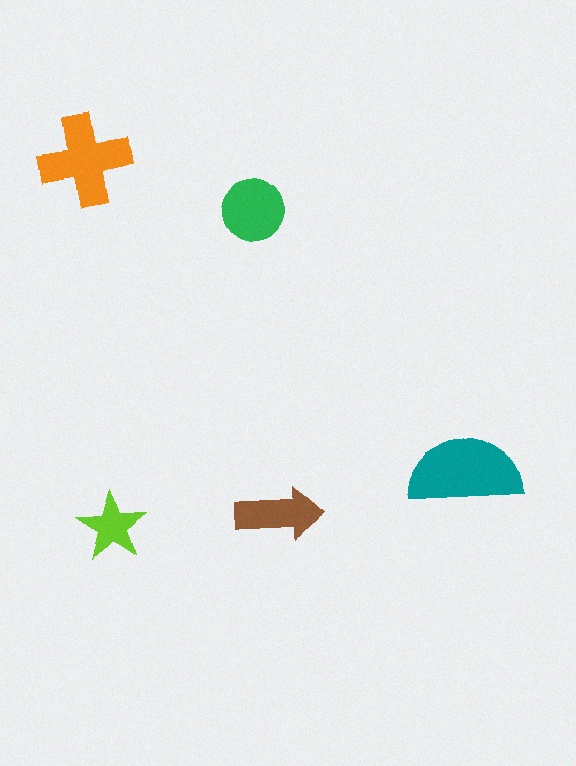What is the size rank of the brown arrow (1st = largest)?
4th.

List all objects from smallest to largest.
The lime star, the brown arrow, the green circle, the orange cross, the teal semicircle.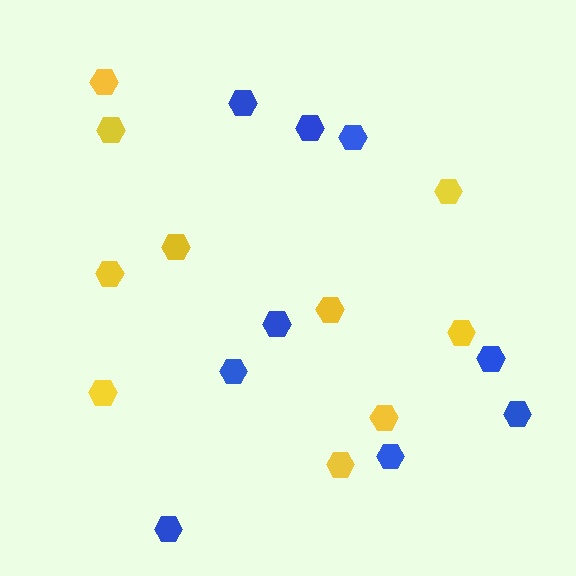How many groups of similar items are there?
There are 2 groups: one group of blue hexagons (9) and one group of yellow hexagons (10).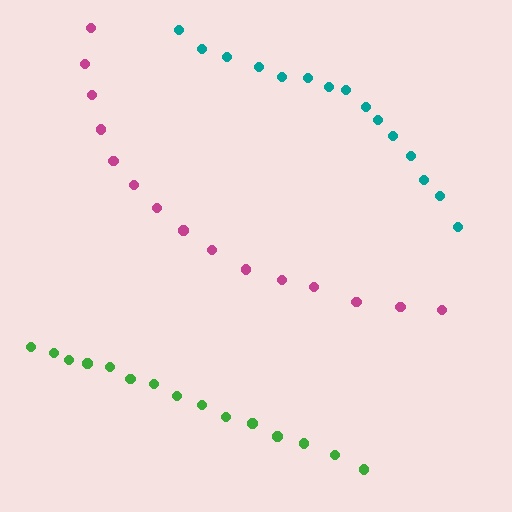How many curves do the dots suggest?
There are 3 distinct paths.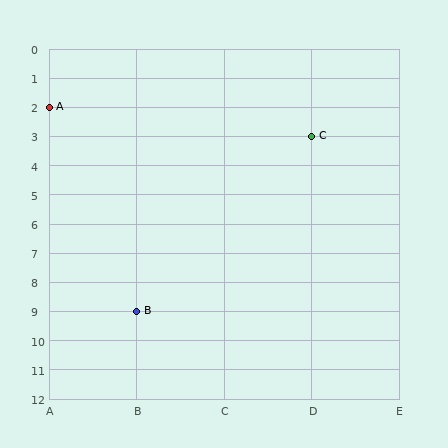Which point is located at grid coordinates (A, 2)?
Point A is at (A, 2).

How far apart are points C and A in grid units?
Points C and A are 3 columns and 1 row apart (about 3.2 grid units diagonally).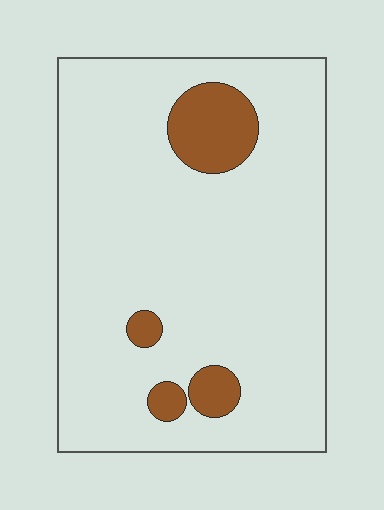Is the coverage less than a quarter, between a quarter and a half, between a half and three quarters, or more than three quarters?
Less than a quarter.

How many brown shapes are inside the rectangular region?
4.